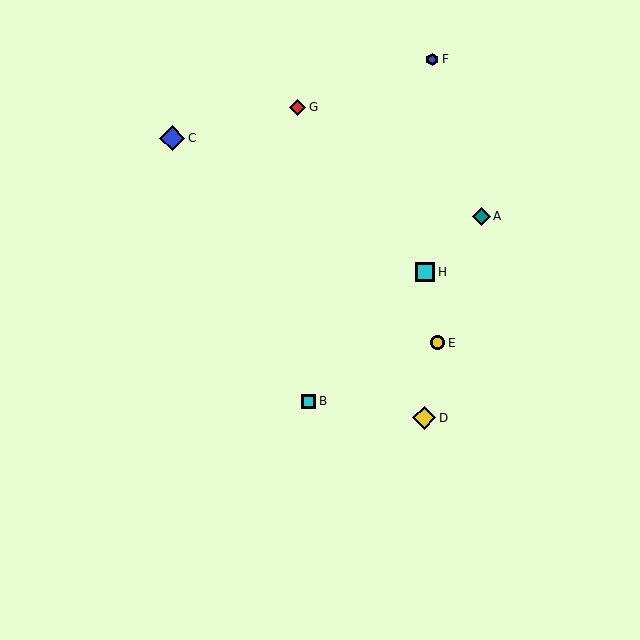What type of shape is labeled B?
Shape B is a cyan square.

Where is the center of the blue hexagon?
The center of the blue hexagon is at (432, 59).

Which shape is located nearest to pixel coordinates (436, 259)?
The cyan square (labeled H) at (425, 272) is nearest to that location.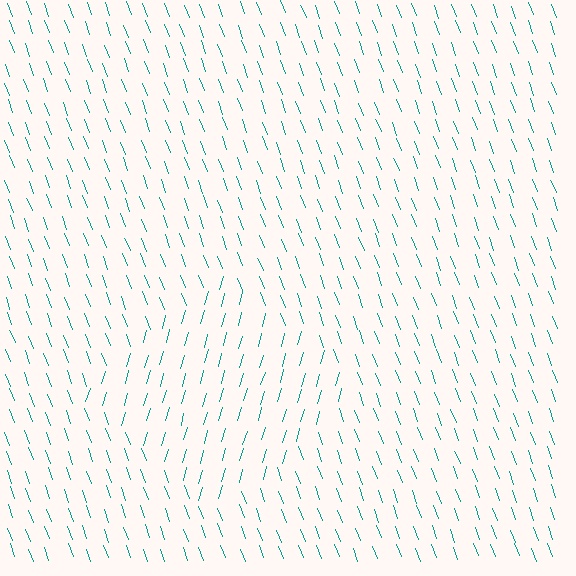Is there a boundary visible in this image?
Yes, there is a texture boundary formed by a change in line orientation.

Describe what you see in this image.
The image is filled with small teal line segments. A diamond region in the image has lines oriented differently from the surrounding lines, creating a visible texture boundary.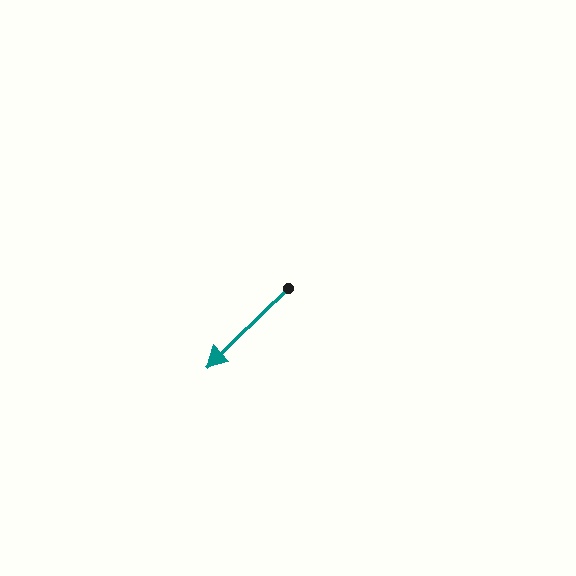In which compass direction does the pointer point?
Southwest.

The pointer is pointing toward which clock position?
Roughly 8 o'clock.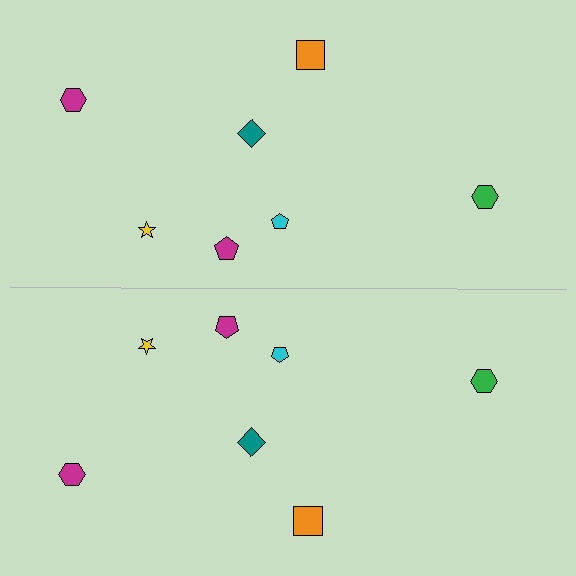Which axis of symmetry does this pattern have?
The pattern has a horizontal axis of symmetry running through the center of the image.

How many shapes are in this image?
There are 14 shapes in this image.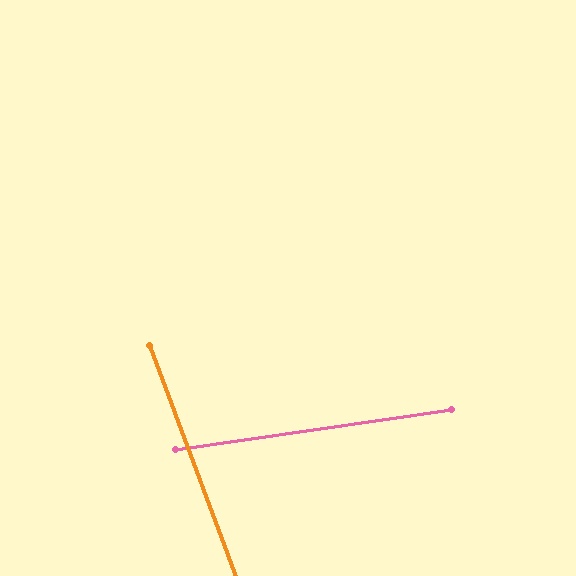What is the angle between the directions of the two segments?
Approximately 78 degrees.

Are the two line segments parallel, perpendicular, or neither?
Neither parallel nor perpendicular — they differ by about 78°.